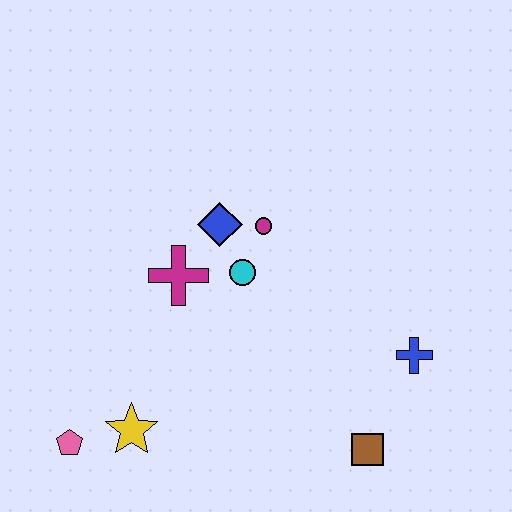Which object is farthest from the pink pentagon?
The blue cross is farthest from the pink pentagon.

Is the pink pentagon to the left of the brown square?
Yes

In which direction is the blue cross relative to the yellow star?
The blue cross is to the right of the yellow star.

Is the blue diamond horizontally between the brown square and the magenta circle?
No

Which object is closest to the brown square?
The blue cross is closest to the brown square.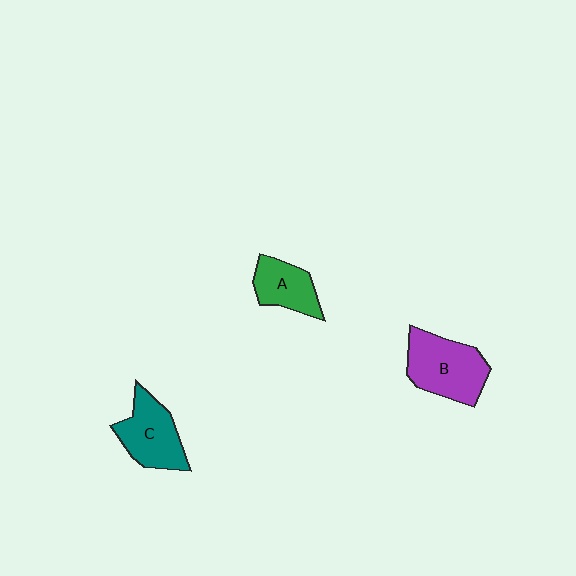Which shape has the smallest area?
Shape A (green).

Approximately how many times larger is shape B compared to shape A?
Approximately 1.6 times.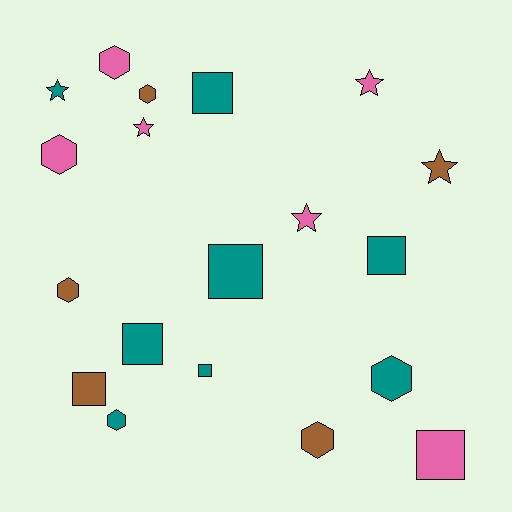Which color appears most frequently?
Teal, with 8 objects.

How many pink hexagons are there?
There are 2 pink hexagons.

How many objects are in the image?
There are 19 objects.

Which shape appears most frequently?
Hexagon, with 7 objects.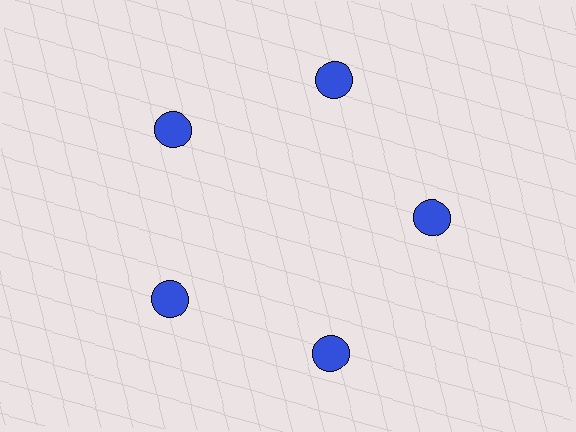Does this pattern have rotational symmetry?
Yes, this pattern has 5-fold rotational symmetry. It looks the same after rotating 72 degrees around the center.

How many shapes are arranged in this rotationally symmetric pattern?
There are 5 shapes, arranged in 5 groups of 1.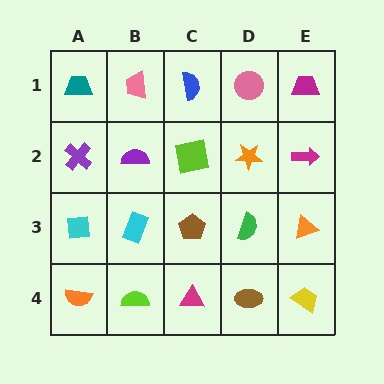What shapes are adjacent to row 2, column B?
A pink trapezoid (row 1, column B), a cyan rectangle (row 3, column B), a purple cross (row 2, column A), a lime square (row 2, column C).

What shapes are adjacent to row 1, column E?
A magenta arrow (row 2, column E), a pink circle (row 1, column D).